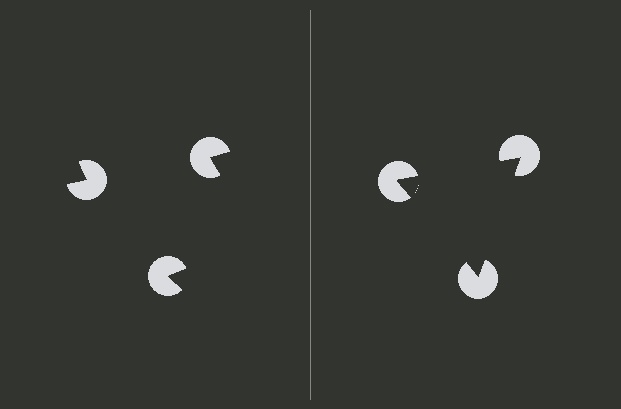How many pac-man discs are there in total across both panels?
6 — 3 on each side.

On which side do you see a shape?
An illusory triangle appears on the right side. On the left side the wedge cuts are rotated, so no coherent shape forms.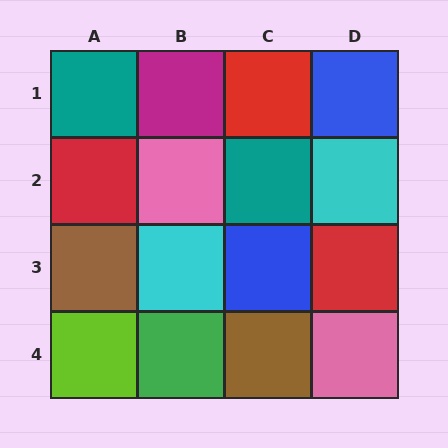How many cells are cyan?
2 cells are cyan.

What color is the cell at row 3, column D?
Red.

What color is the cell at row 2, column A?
Red.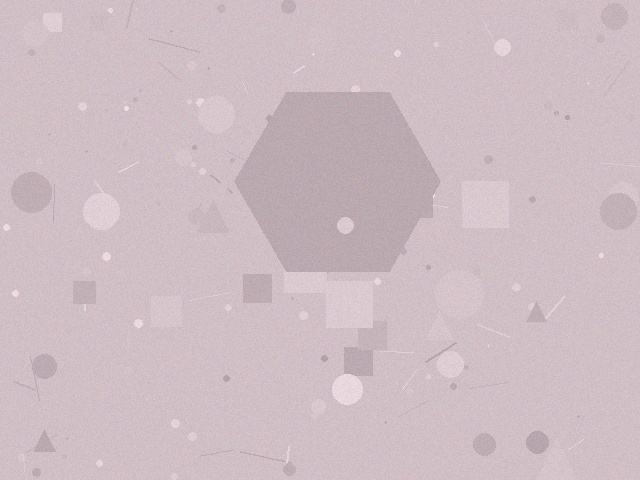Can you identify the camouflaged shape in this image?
The camouflaged shape is a hexagon.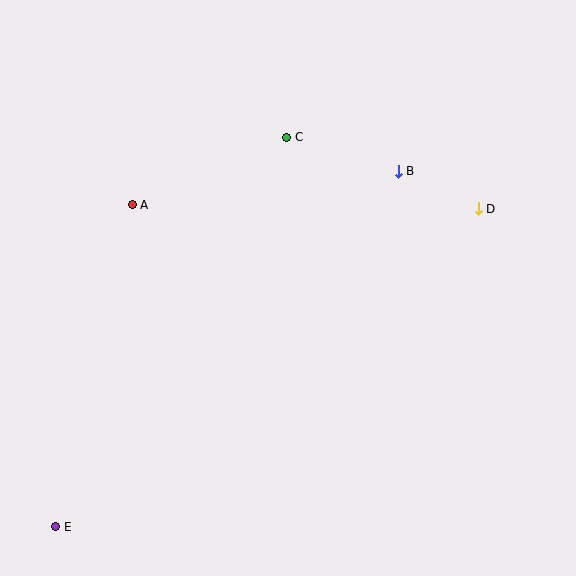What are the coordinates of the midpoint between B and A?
The midpoint between B and A is at (265, 188).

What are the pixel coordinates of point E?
Point E is at (56, 527).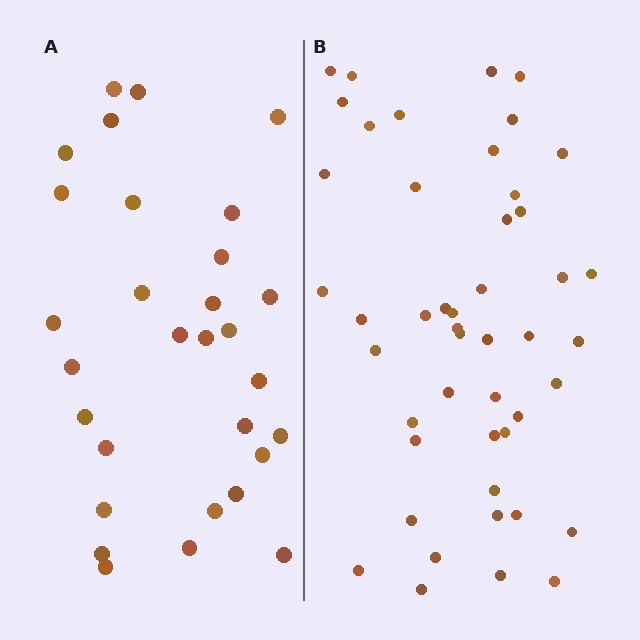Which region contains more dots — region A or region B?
Region B (the right region) has more dots.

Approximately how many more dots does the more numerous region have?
Region B has approximately 15 more dots than region A.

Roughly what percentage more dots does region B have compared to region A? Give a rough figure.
About 55% more.